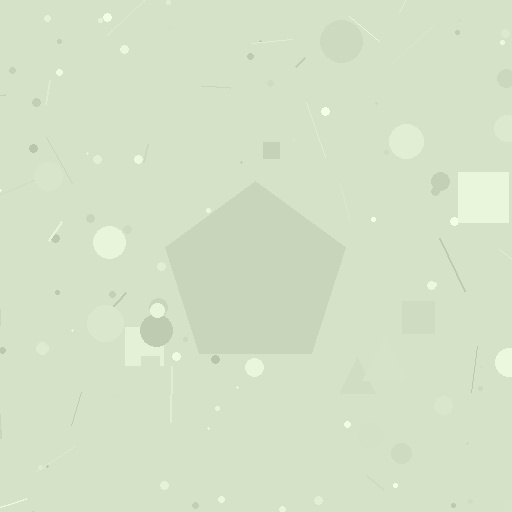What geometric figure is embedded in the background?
A pentagon is embedded in the background.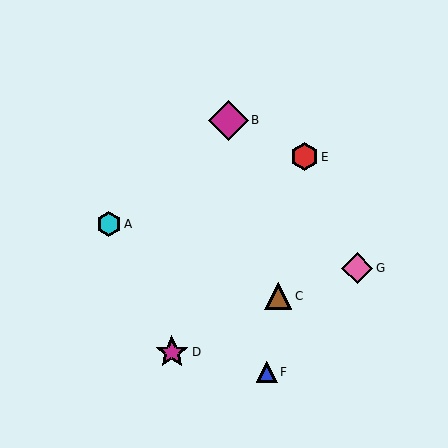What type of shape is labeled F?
Shape F is a blue triangle.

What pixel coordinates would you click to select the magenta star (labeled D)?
Click at (172, 352) to select the magenta star D.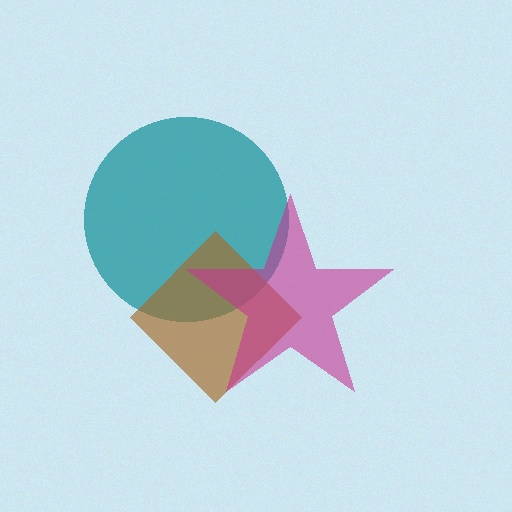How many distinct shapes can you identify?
There are 3 distinct shapes: a teal circle, a brown diamond, a magenta star.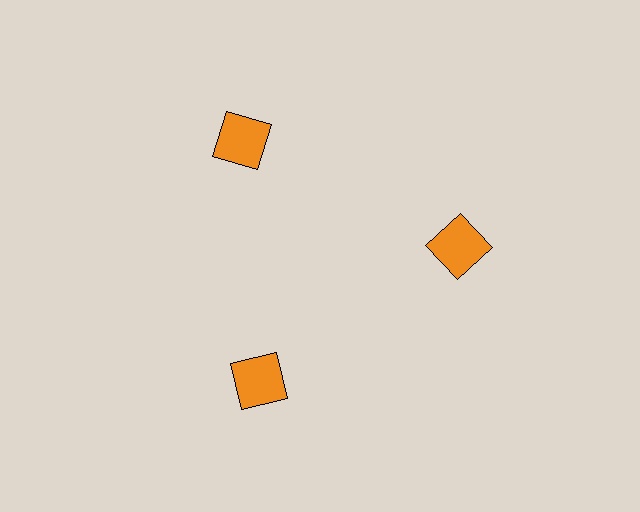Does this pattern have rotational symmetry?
Yes, this pattern has 3-fold rotational symmetry. It looks the same after rotating 120 degrees around the center.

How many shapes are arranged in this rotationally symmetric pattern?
There are 3 shapes, arranged in 3 groups of 1.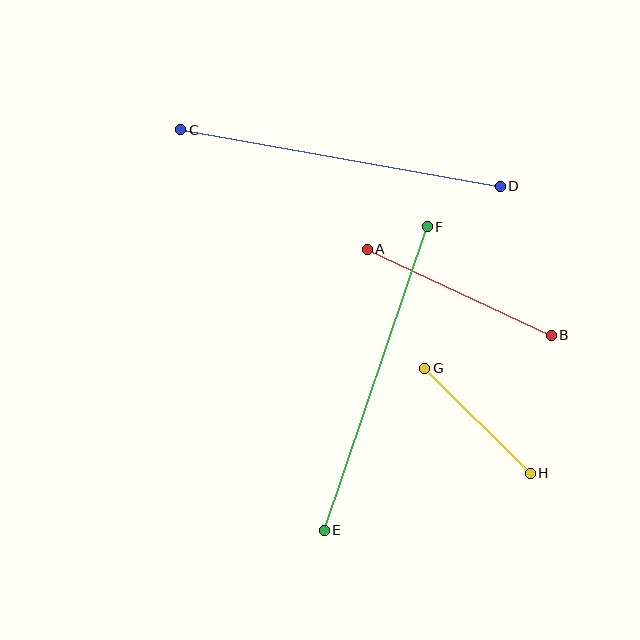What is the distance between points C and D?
The distance is approximately 325 pixels.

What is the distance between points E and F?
The distance is approximately 320 pixels.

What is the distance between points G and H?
The distance is approximately 149 pixels.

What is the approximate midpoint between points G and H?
The midpoint is at approximately (478, 421) pixels.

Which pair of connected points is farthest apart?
Points C and D are farthest apart.